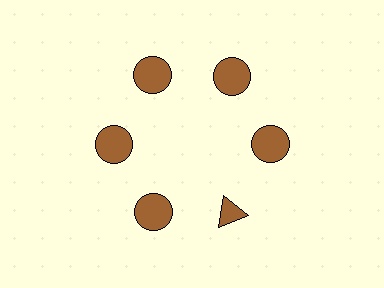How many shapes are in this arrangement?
There are 6 shapes arranged in a ring pattern.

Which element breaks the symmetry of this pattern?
The brown triangle at roughly the 5 o'clock position breaks the symmetry. All other shapes are brown circles.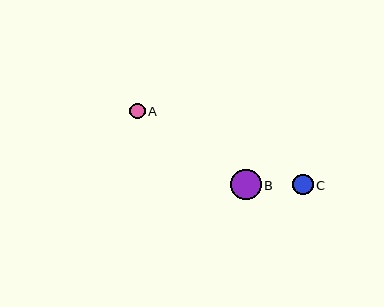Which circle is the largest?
Circle B is the largest with a size of approximately 30 pixels.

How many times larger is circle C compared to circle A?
Circle C is approximately 1.3 times the size of circle A.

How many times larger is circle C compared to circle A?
Circle C is approximately 1.3 times the size of circle A.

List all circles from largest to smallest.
From largest to smallest: B, C, A.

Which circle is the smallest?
Circle A is the smallest with a size of approximately 15 pixels.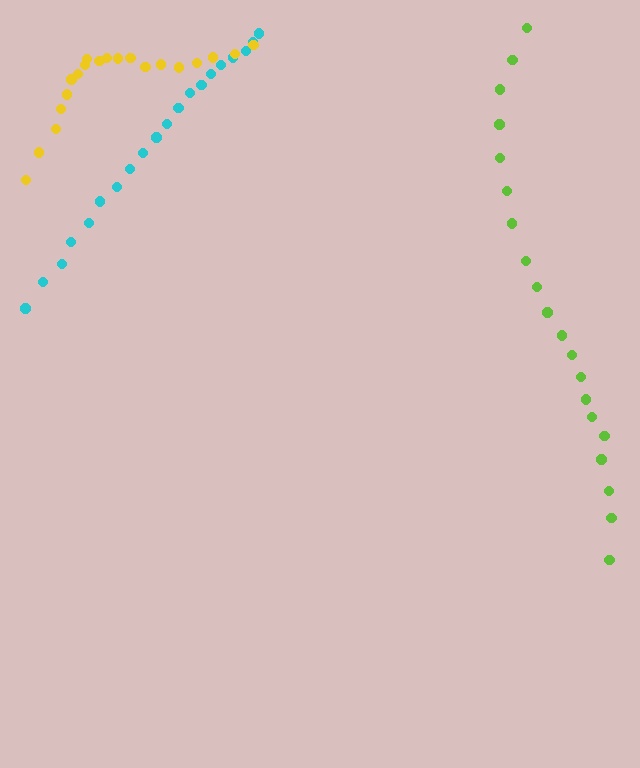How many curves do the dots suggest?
There are 3 distinct paths.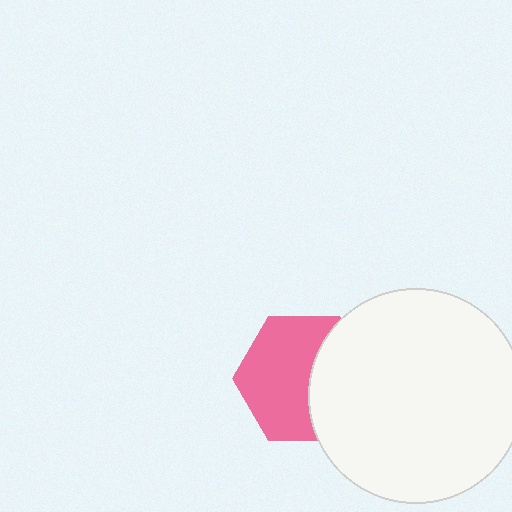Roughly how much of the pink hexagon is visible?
About half of it is visible (roughly 61%).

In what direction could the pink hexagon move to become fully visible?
The pink hexagon could move left. That would shift it out from behind the white circle entirely.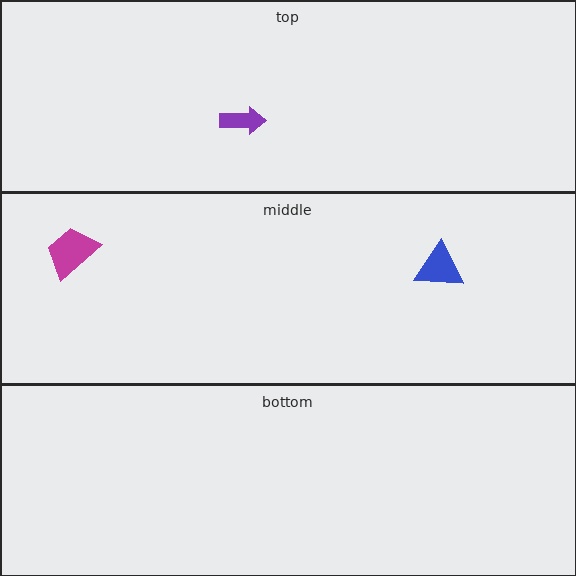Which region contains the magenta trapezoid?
The middle region.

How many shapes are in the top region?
1.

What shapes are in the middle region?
The blue triangle, the magenta trapezoid.